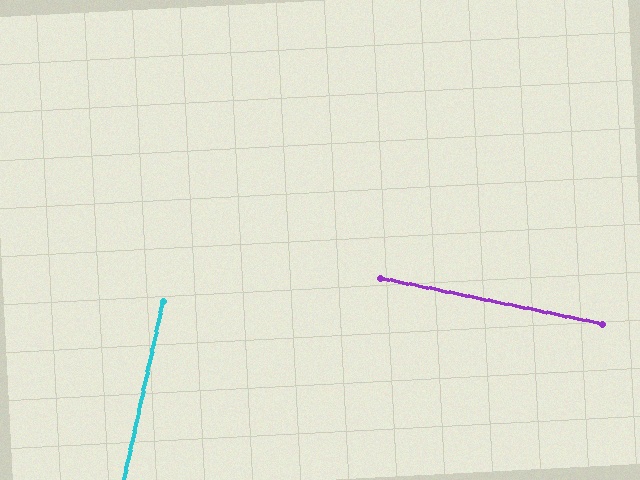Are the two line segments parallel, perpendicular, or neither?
Perpendicular — they meet at approximately 89°.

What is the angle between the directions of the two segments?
Approximately 89 degrees.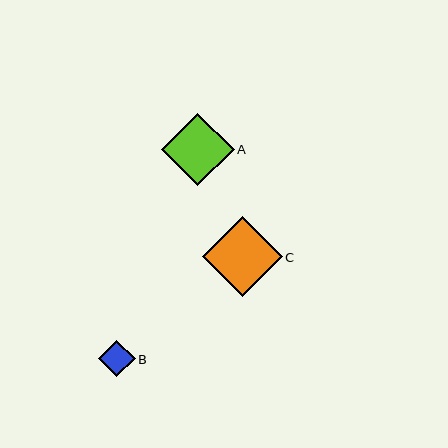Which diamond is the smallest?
Diamond B is the smallest with a size of approximately 36 pixels.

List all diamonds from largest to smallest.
From largest to smallest: C, A, B.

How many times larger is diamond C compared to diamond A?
Diamond C is approximately 1.1 times the size of diamond A.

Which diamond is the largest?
Diamond C is the largest with a size of approximately 80 pixels.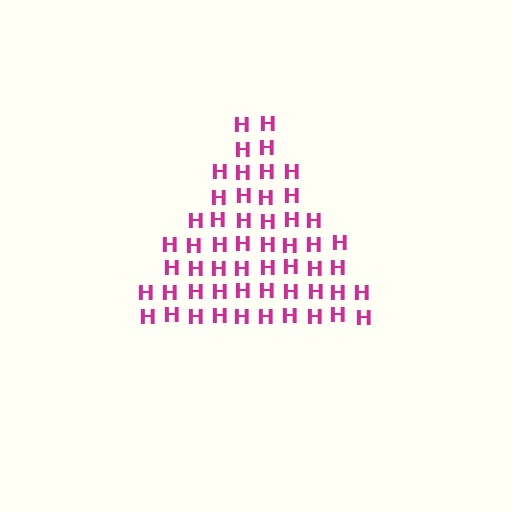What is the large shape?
The large shape is a triangle.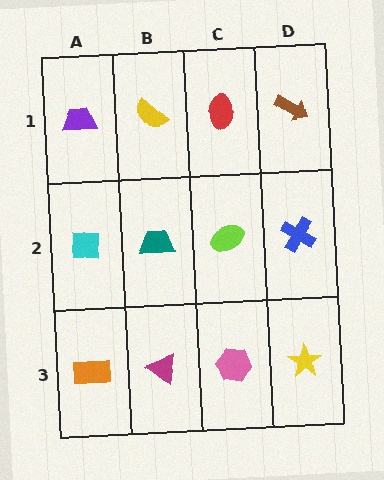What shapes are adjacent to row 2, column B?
A yellow semicircle (row 1, column B), a magenta triangle (row 3, column B), a cyan square (row 2, column A), a lime ellipse (row 2, column C).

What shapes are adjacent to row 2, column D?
A brown arrow (row 1, column D), a yellow star (row 3, column D), a lime ellipse (row 2, column C).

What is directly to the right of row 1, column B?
A red ellipse.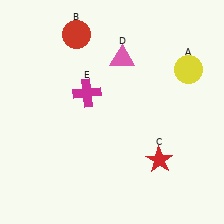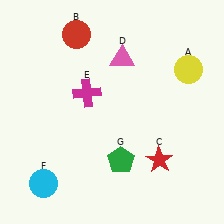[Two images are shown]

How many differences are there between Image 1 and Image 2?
There are 2 differences between the two images.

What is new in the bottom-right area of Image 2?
A green pentagon (G) was added in the bottom-right area of Image 2.